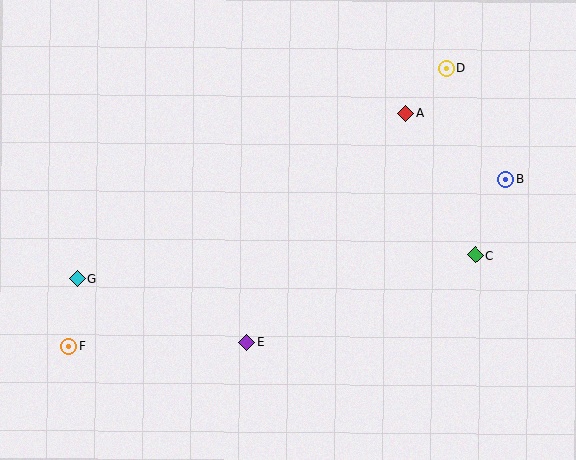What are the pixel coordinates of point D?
Point D is at (446, 68).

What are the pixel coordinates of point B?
Point B is at (506, 179).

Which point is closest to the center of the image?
Point E at (247, 342) is closest to the center.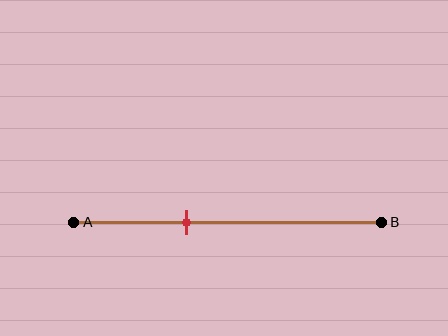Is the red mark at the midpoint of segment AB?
No, the mark is at about 35% from A, not at the 50% midpoint.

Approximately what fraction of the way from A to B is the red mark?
The red mark is approximately 35% of the way from A to B.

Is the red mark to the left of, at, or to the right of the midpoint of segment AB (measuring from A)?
The red mark is to the left of the midpoint of segment AB.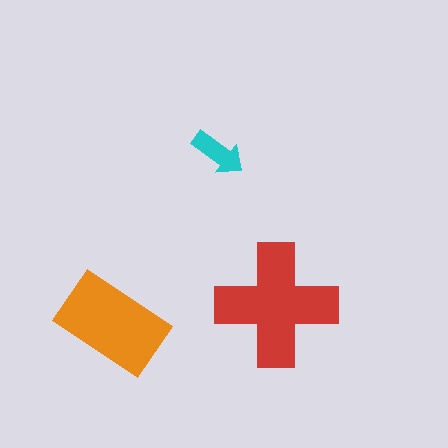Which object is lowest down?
The orange rectangle is bottommost.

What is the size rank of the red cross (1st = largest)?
1st.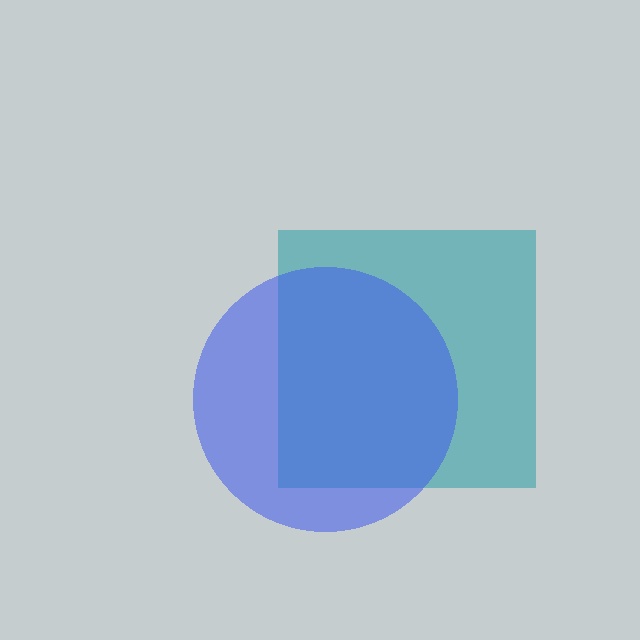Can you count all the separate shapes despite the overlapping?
Yes, there are 2 separate shapes.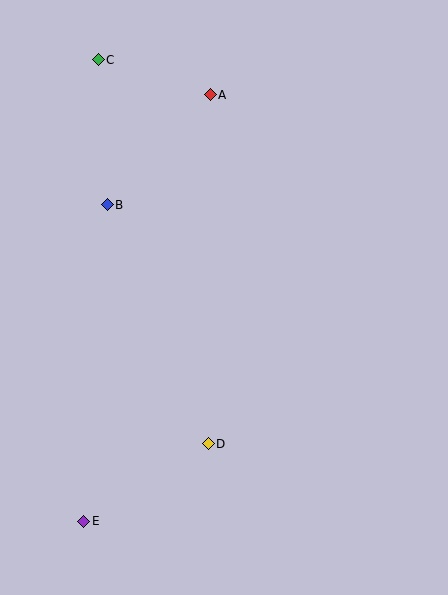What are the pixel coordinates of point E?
Point E is at (84, 521).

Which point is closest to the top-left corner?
Point C is closest to the top-left corner.